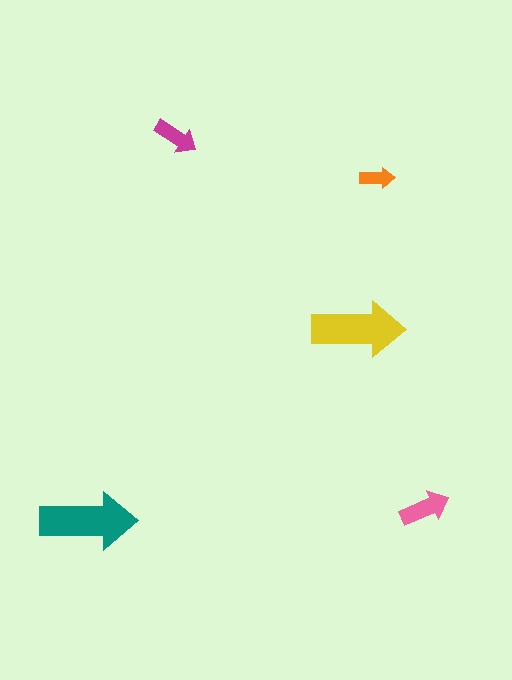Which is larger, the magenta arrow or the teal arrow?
The teal one.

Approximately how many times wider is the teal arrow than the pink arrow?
About 2 times wider.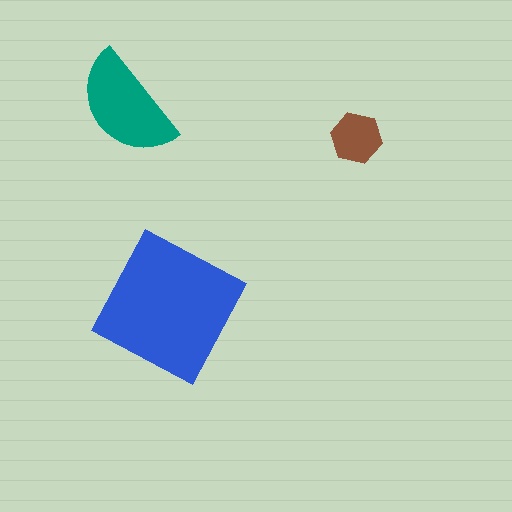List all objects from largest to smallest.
The blue square, the teal semicircle, the brown hexagon.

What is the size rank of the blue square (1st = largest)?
1st.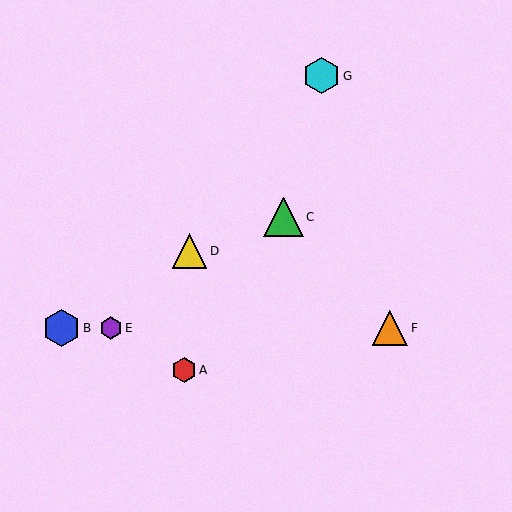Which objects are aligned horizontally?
Objects B, E, F are aligned horizontally.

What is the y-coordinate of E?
Object E is at y≈328.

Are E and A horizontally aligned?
No, E is at y≈328 and A is at y≈370.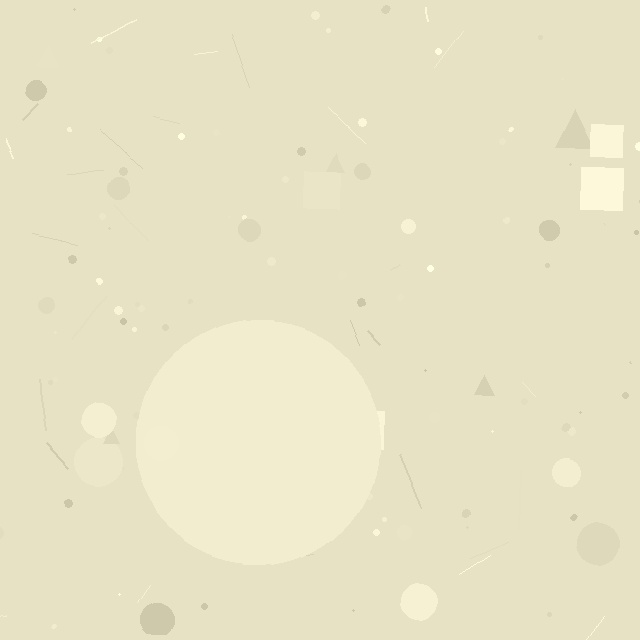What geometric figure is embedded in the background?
A circle is embedded in the background.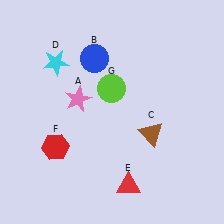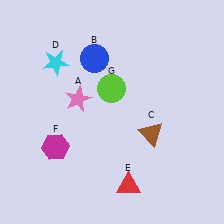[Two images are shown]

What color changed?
The hexagon (F) changed from red in Image 1 to magenta in Image 2.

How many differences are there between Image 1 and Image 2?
There is 1 difference between the two images.